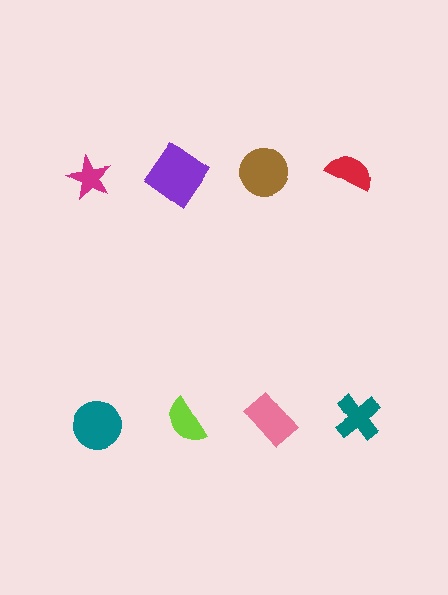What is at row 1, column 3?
A brown circle.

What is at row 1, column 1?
A magenta star.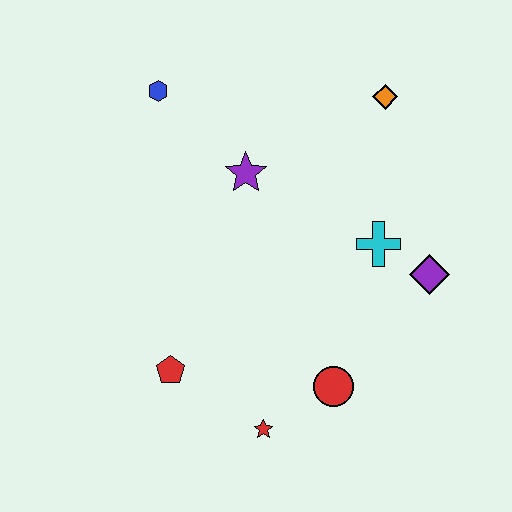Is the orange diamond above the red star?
Yes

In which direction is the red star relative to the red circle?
The red star is to the left of the red circle.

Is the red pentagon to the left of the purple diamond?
Yes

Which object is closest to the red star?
The red circle is closest to the red star.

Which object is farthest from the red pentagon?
The orange diamond is farthest from the red pentagon.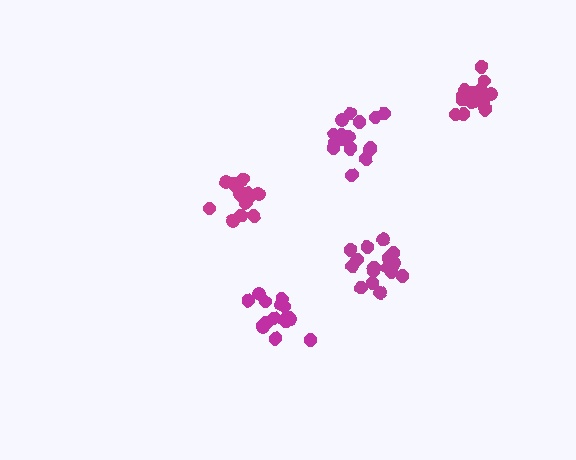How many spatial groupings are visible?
There are 5 spatial groupings.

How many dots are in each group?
Group 1: 17 dots, Group 2: 15 dots, Group 3: 16 dots, Group 4: 17 dots, Group 5: 14 dots (79 total).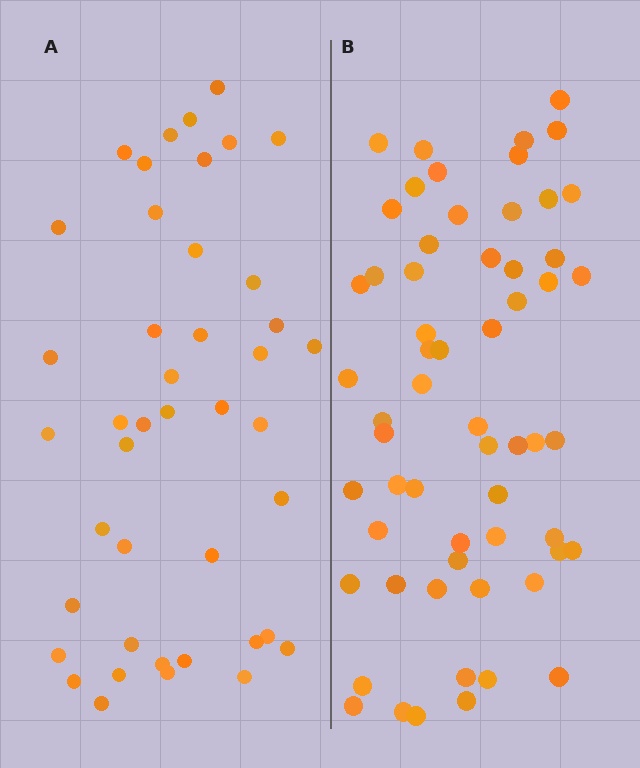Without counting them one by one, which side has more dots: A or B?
Region B (the right region) has more dots.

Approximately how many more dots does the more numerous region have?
Region B has approximately 15 more dots than region A.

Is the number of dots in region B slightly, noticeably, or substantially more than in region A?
Region B has noticeably more, but not dramatically so. The ratio is roughly 1.4 to 1.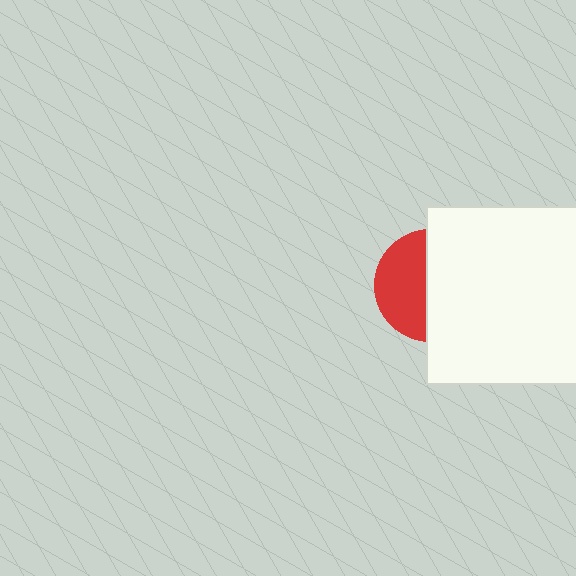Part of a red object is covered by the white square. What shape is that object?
It is a circle.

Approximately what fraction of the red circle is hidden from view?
Roughly 56% of the red circle is hidden behind the white square.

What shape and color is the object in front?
The object in front is a white square.